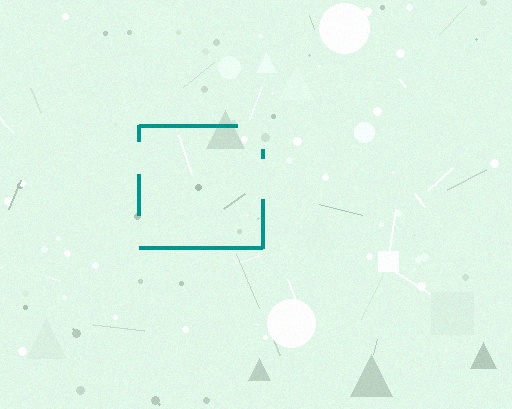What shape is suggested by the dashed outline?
The dashed outline suggests a square.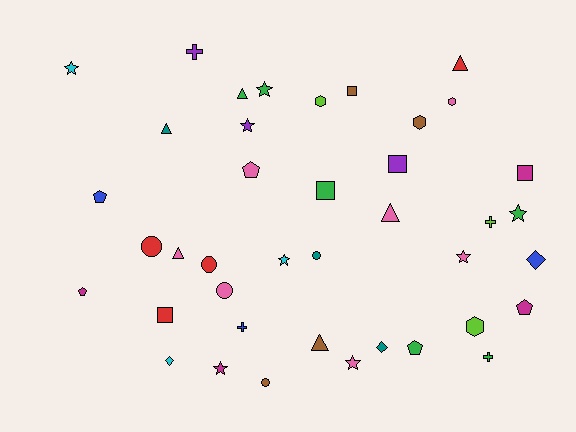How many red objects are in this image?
There are 4 red objects.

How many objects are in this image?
There are 40 objects.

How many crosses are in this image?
There are 4 crosses.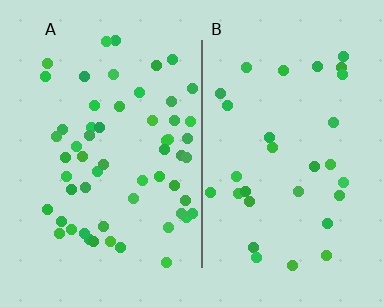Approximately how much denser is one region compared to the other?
Approximately 1.9× — region A over region B.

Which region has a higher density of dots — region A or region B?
A (the left).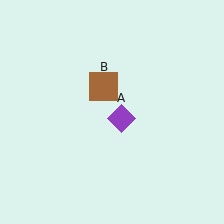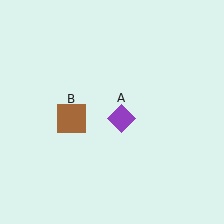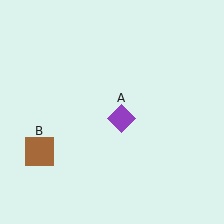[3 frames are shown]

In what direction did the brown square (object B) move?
The brown square (object B) moved down and to the left.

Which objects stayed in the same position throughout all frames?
Purple diamond (object A) remained stationary.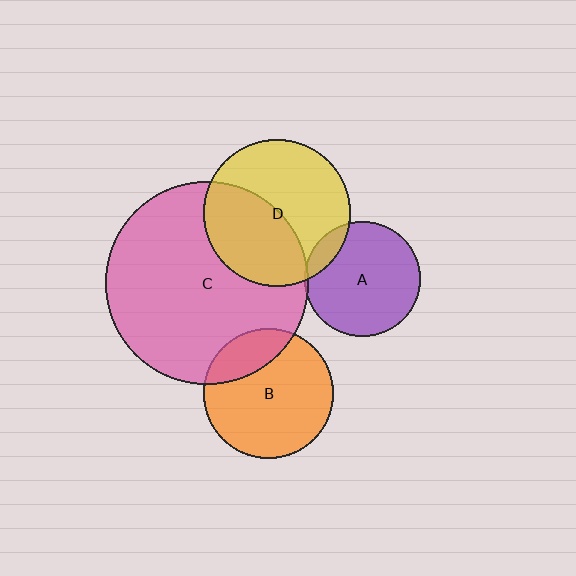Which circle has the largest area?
Circle C (pink).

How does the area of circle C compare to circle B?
Approximately 2.4 times.